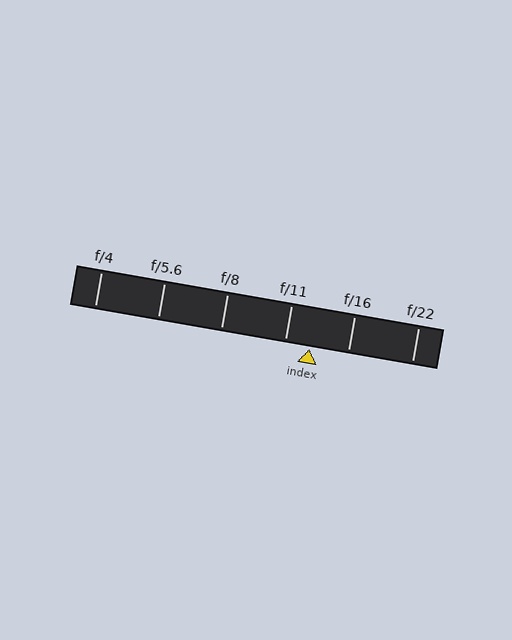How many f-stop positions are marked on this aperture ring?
There are 6 f-stop positions marked.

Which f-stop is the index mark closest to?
The index mark is closest to f/11.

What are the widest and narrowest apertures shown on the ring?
The widest aperture shown is f/4 and the narrowest is f/22.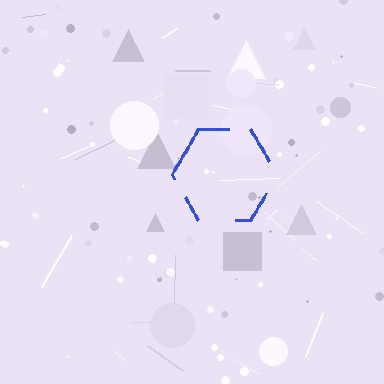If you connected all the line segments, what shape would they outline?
They would outline a hexagon.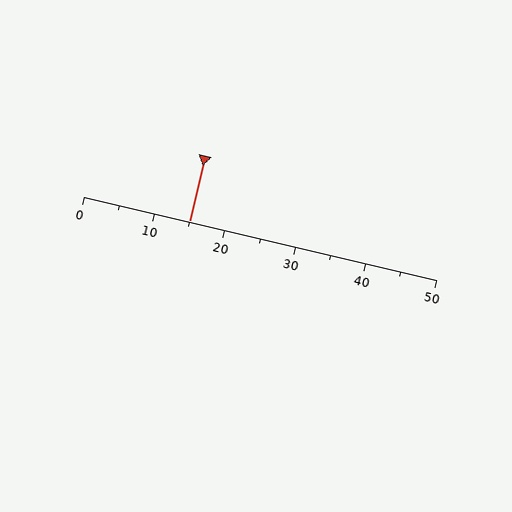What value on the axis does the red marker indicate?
The marker indicates approximately 15.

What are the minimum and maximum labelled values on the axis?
The axis runs from 0 to 50.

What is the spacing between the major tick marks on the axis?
The major ticks are spaced 10 apart.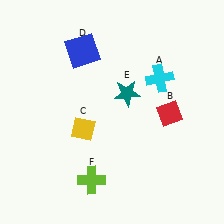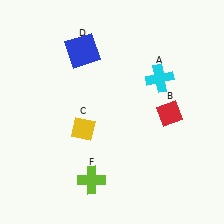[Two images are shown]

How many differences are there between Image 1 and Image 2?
There is 1 difference between the two images.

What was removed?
The teal star (E) was removed in Image 2.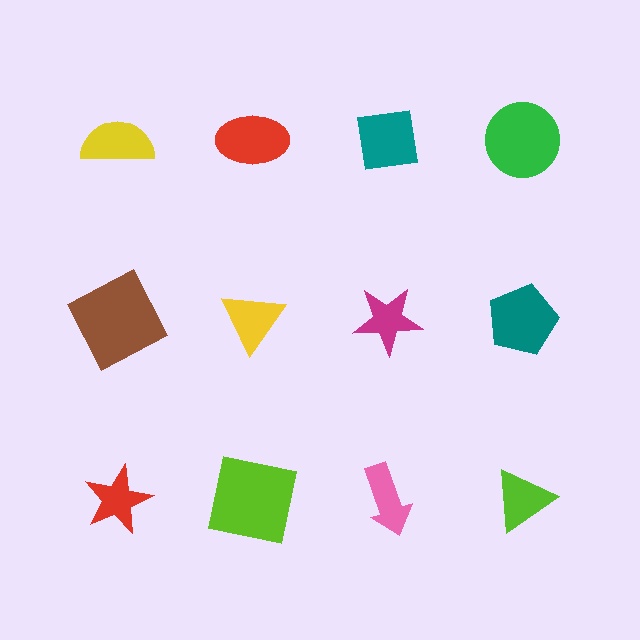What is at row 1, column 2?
A red ellipse.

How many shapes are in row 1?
4 shapes.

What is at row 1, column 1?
A yellow semicircle.